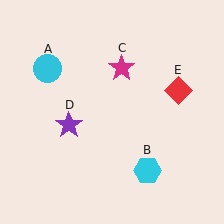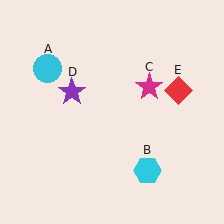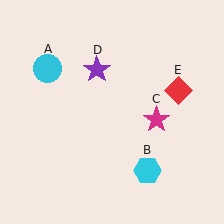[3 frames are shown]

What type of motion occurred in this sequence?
The magenta star (object C), purple star (object D) rotated clockwise around the center of the scene.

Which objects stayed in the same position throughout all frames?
Cyan circle (object A) and cyan hexagon (object B) and red diamond (object E) remained stationary.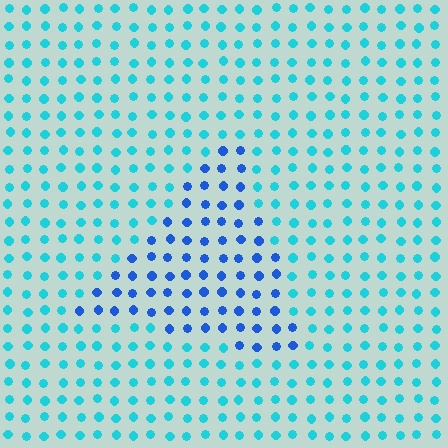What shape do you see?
I see a triangle.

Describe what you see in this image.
The image is filled with small cyan elements in a uniform arrangement. A triangle-shaped region is visible where the elements are tinted to a slightly different hue, forming a subtle color boundary.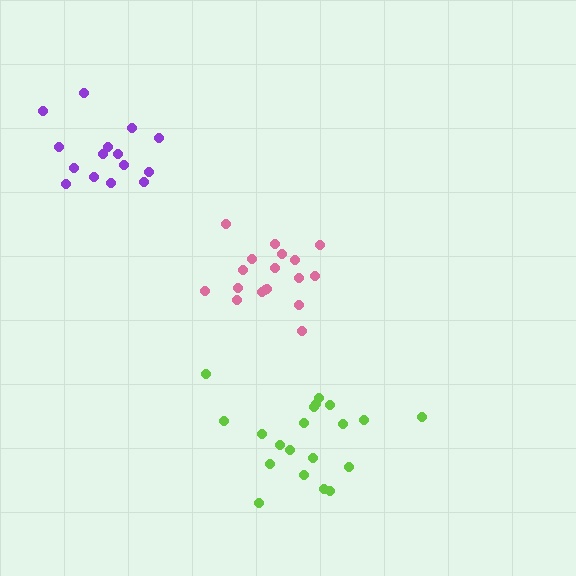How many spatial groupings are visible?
There are 3 spatial groupings.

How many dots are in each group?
Group 1: 20 dots, Group 2: 18 dots, Group 3: 15 dots (53 total).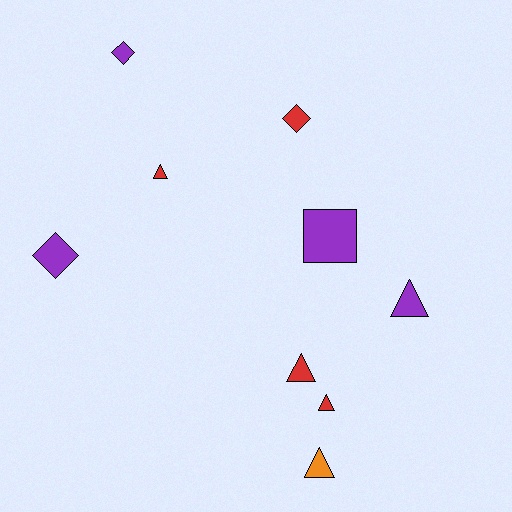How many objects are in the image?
There are 9 objects.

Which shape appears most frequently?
Triangle, with 5 objects.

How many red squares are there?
There are no red squares.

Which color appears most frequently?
Purple, with 4 objects.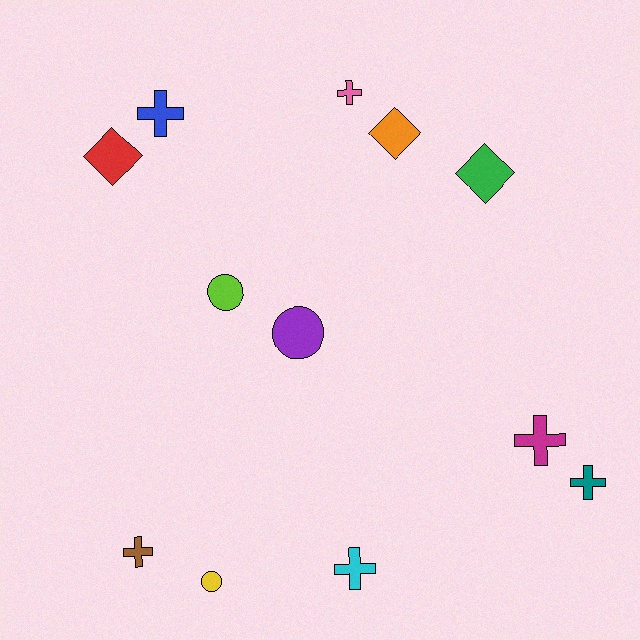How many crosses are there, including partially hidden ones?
There are 6 crosses.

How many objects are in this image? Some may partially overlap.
There are 12 objects.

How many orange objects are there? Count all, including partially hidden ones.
There is 1 orange object.